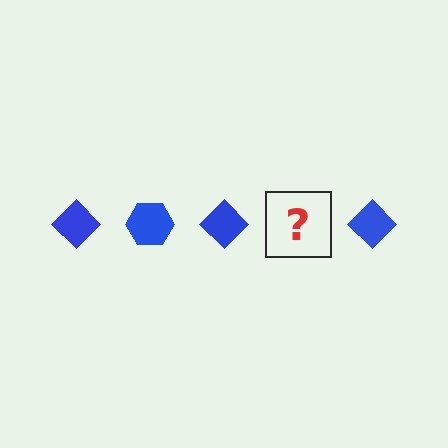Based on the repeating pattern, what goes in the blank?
The blank should be a blue hexagon.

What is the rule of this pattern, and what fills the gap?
The rule is that the pattern cycles through diamond, hexagon shapes in blue. The gap should be filled with a blue hexagon.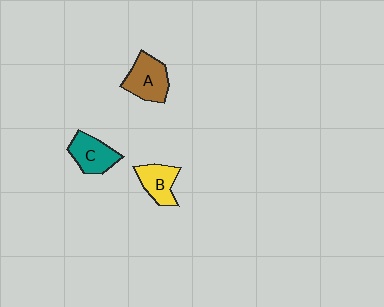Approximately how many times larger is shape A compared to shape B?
Approximately 1.2 times.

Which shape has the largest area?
Shape A (brown).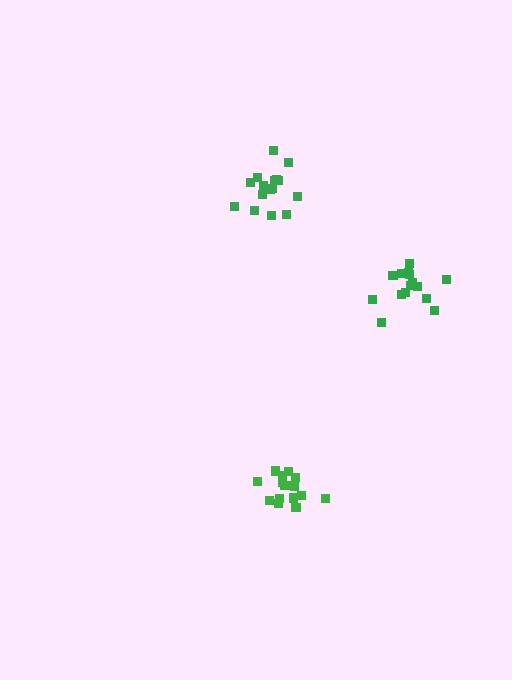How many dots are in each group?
Group 1: 16 dots, Group 2: 15 dots, Group 3: 16 dots (47 total).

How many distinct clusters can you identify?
There are 3 distinct clusters.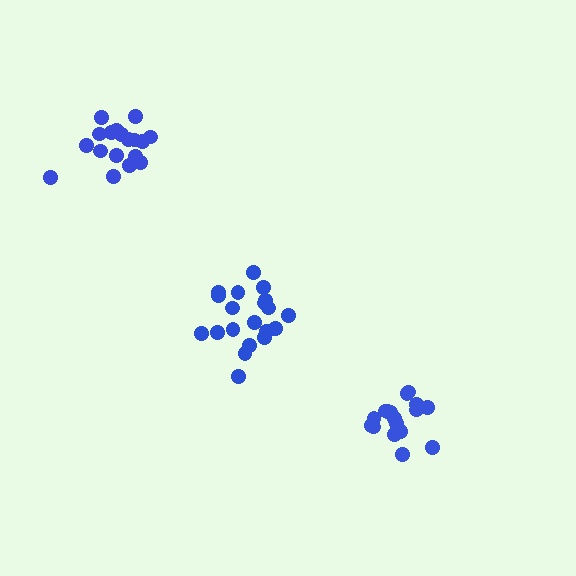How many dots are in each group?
Group 1: 20 dots, Group 2: 18 dots, Group 3: 17 dots (55 total).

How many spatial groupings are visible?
There are 3 spatial groupings.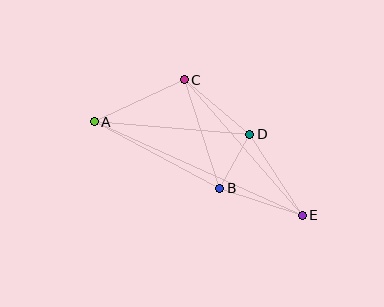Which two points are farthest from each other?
Points A and E are farthest from each other.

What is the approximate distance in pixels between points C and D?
The distance between C and D is approximately 85 pixels.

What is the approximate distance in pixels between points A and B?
The distance between A and B is approximately 142 pixels.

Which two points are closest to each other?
Points B and D are closest to each other.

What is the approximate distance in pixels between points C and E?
The distance between C and E is approximately 180 pixels.